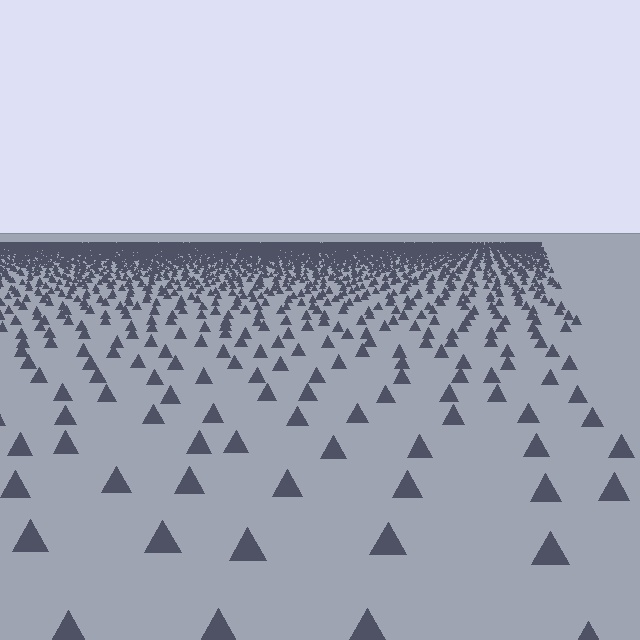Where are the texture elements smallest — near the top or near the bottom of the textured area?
Near the top.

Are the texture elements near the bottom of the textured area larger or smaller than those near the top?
Larger. Near the bottom, elements are closer to the viewer and appear at a bigger on-screen size.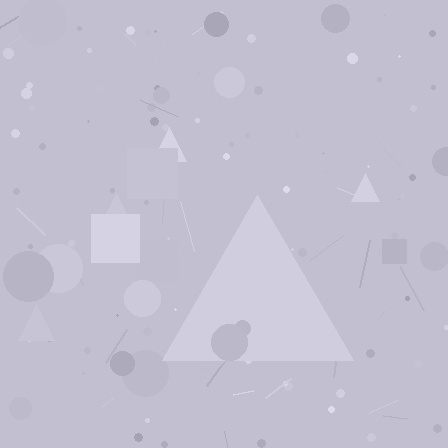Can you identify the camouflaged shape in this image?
The camouflaged shape is a triangle.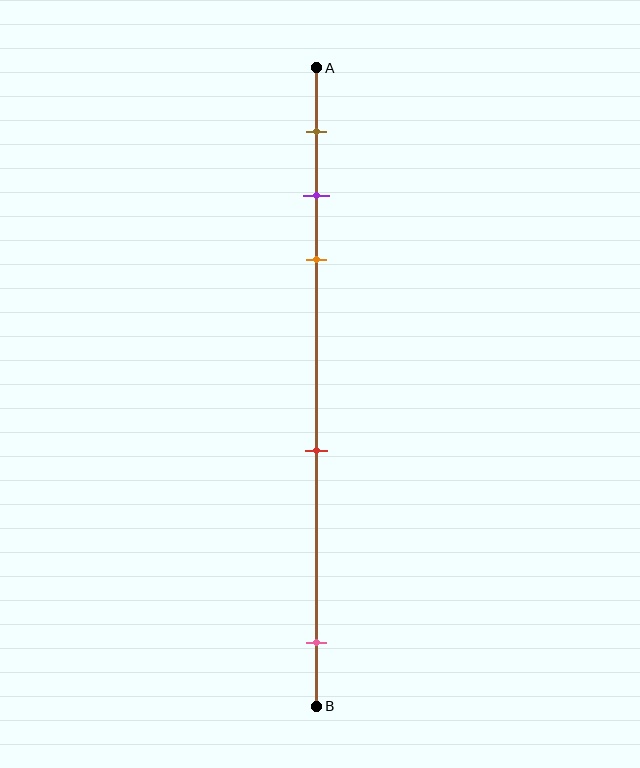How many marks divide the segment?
There are 5 marks dividing the segment.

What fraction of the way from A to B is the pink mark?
The pink mark is approximately 90% (0.9) of the way from A to B.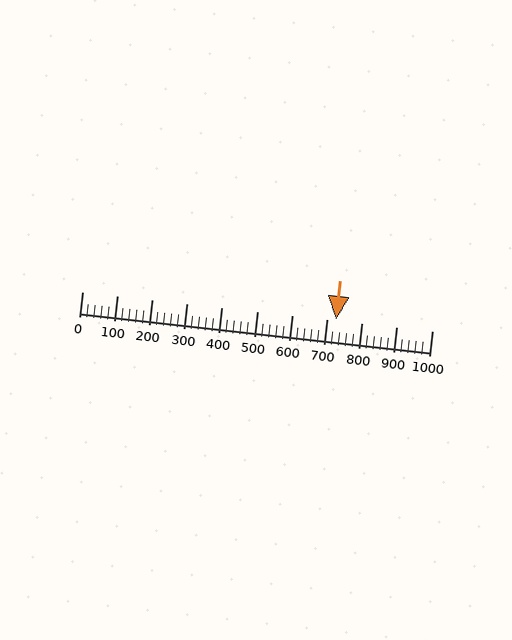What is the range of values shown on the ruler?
The ruler shows values from 0 to 1000.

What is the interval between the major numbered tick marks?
The major tick marks are spaced 100 units apart.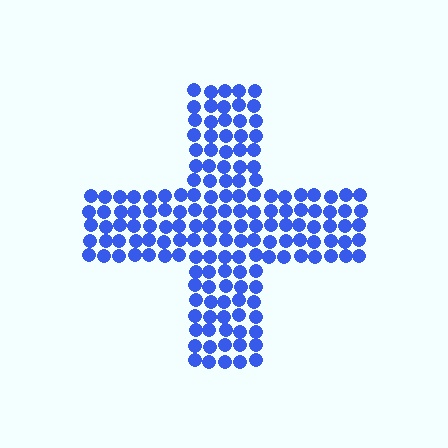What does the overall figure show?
The overall figure shows a cross.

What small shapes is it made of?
It is made of small circles.